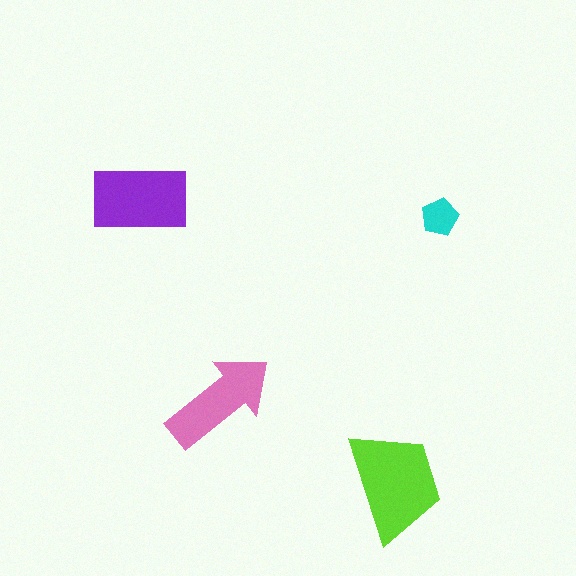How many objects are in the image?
There are 4 objects in the image.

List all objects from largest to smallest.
The lime trapezoid, the purple rectangle, the pink arrow, the cyan pentagon.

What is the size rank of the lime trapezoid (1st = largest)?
1st.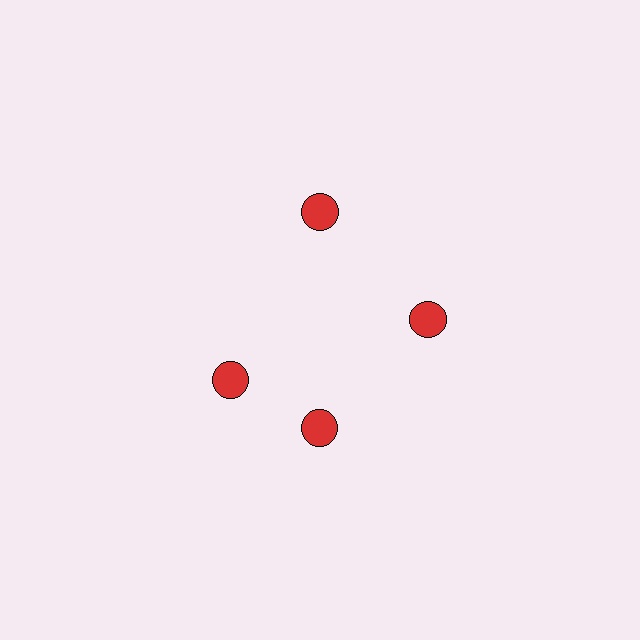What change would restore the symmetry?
The symmetry would be restored by rotating it back into even spacing with its neighbors so that all 4 circles sit at equal angles and equal distance from the center.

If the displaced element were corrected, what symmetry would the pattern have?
It would have 4-fold rotational symmetry — the pattern would map onto itself every 90 degrees.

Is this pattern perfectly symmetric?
No. The 4 red circles are arranged in a ring, but one element near the 9 o'clock position is rotated out of alignment along the ring, breaking the 4-fold rotational symmetry.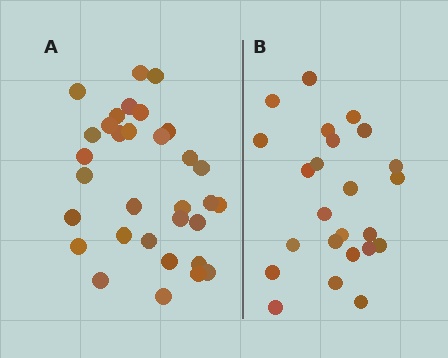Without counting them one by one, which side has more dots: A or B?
Region A (the left region) has more dots.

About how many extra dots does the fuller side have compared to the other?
Region A has roughly 8 or so more dots than region B.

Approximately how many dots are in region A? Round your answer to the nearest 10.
About 30 dots. (The exact count is 32, which rounds to 30.)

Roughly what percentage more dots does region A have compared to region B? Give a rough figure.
About 35% more.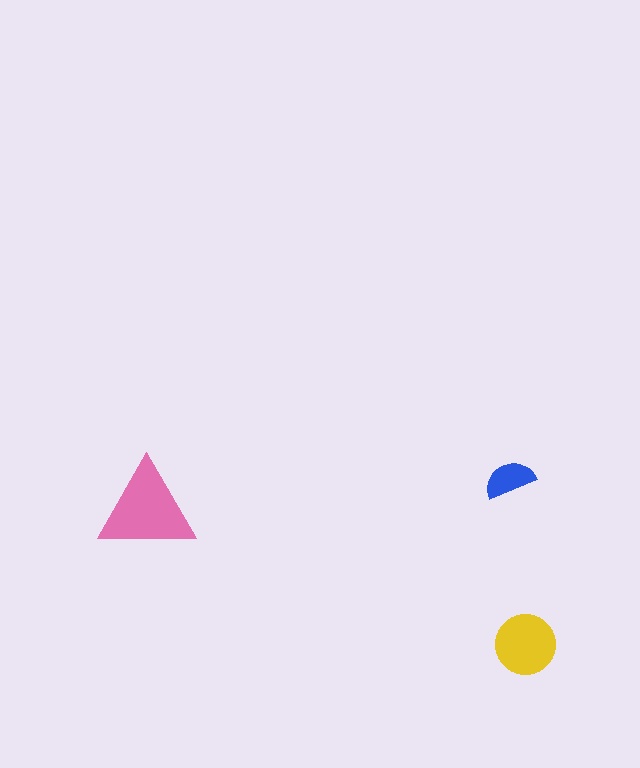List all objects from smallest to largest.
The blue semicircle, the yellow circle, the pink triangle.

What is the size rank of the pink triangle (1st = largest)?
1st.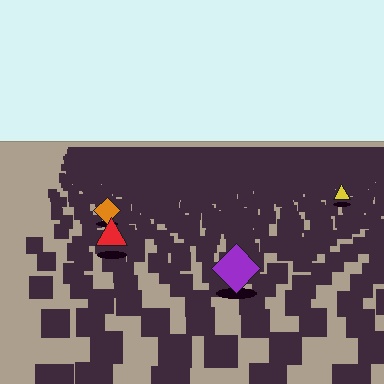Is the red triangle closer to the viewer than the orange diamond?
Yes. The red triangle is closer — you can tell from the texture gradient: the ground texture is coarser near it.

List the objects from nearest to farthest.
From nearest to farthest: the purple diamond, the red triangle, the orange diamond, the yellow triangle.